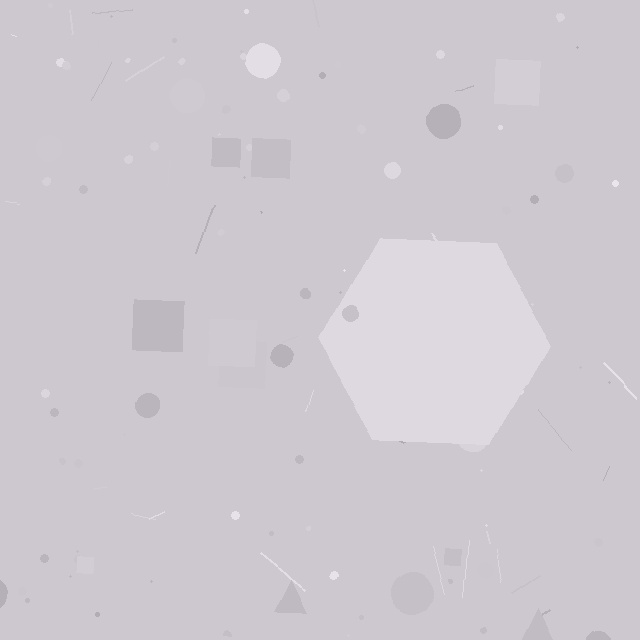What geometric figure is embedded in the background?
A hexagon is embedded in the background.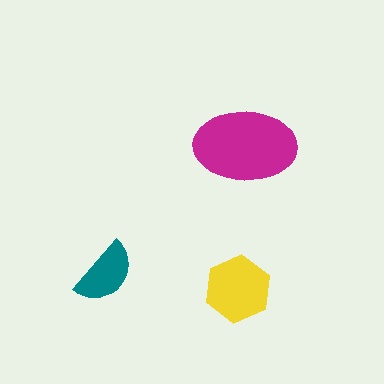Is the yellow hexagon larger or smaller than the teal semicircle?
Larger.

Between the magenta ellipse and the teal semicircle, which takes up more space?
The magenta ellipse.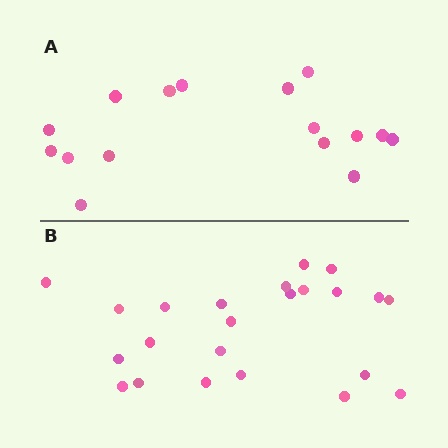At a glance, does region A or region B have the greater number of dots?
Region B (the bottom region) has more dots.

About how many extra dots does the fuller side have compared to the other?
Region B has roughly 8 or so more dots than region A.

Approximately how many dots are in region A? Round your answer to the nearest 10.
About 20 dots. (The exact count is 16, which rounds to 20.)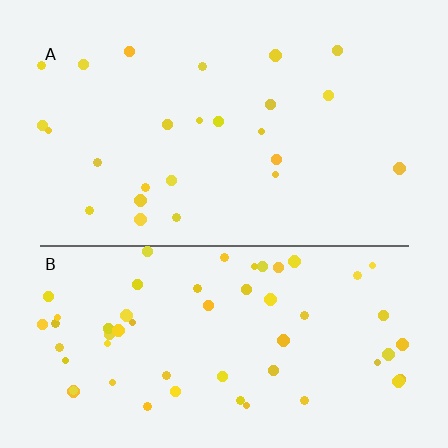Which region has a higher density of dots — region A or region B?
B (the bottom).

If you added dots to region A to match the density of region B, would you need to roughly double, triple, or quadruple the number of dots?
Approximately double.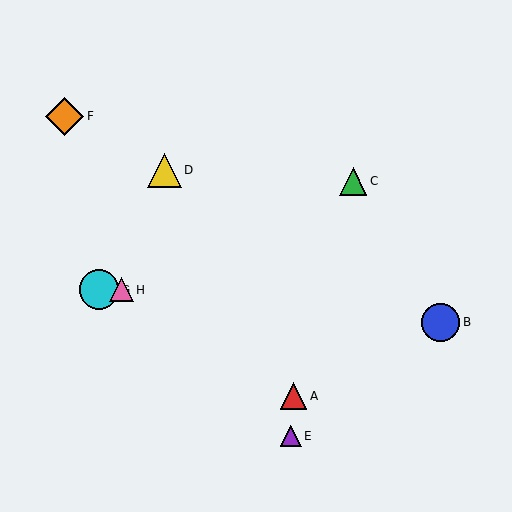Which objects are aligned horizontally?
Objects G, H are aligned horizontally.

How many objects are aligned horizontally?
2 objects (G, H) are aligned horizontally.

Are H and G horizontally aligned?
Yes, both are at y≈290.